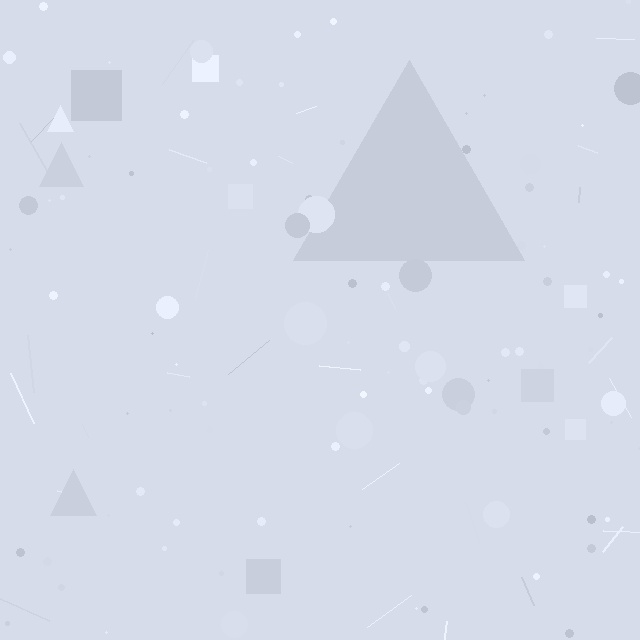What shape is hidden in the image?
A triangle is hidden in the image.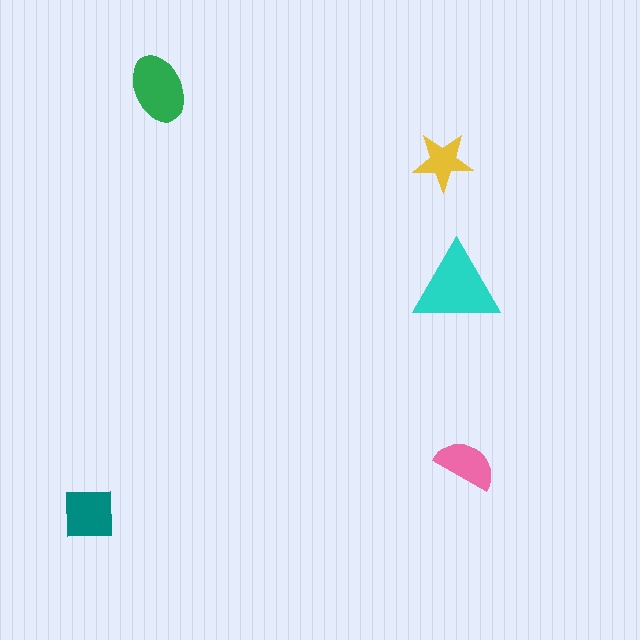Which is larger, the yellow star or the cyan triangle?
The cyan triangle.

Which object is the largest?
The cyan triangle.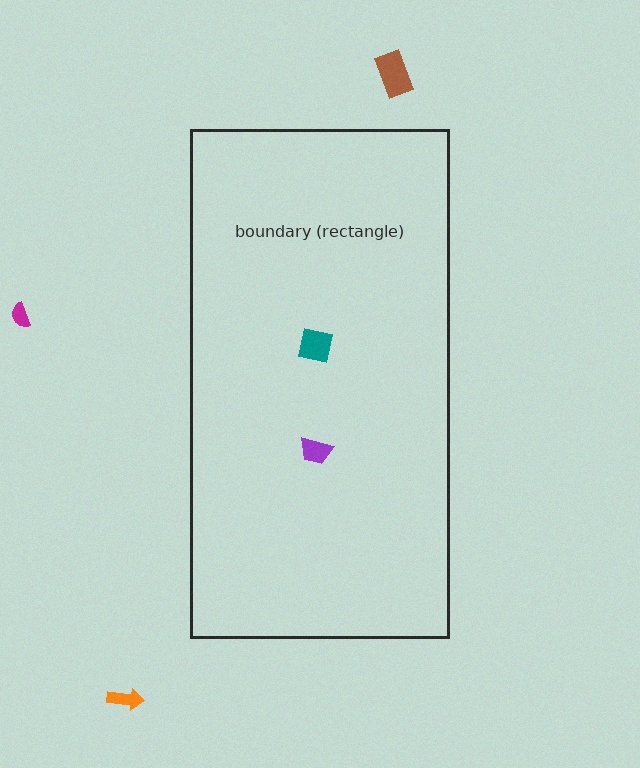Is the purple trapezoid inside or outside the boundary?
Inside.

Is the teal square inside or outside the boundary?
Inside.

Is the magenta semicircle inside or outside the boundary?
Outside.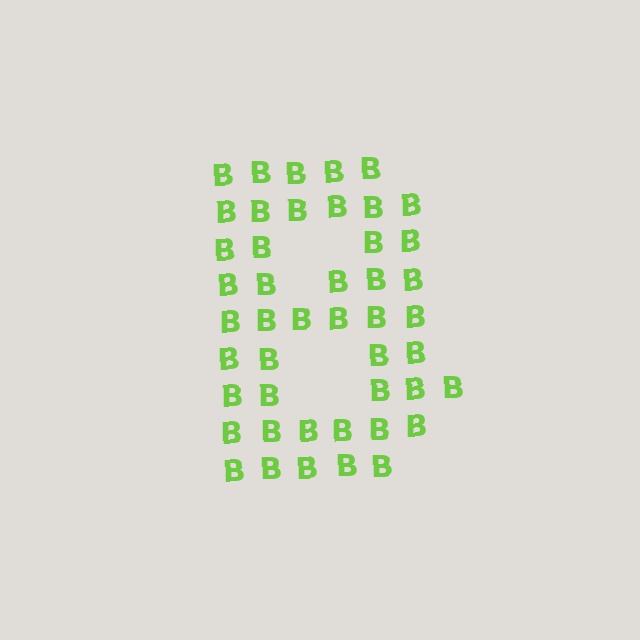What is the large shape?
The large shape is the letter B.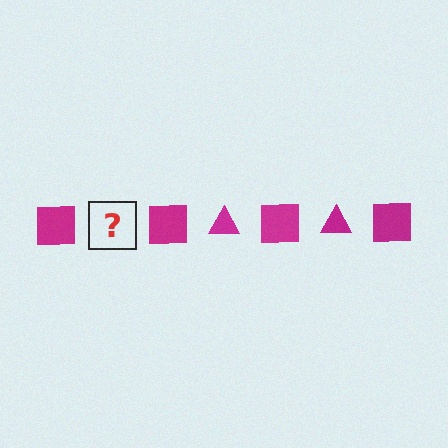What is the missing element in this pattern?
The missing element is a magenta triangle.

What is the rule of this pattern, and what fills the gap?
The rule is that the pattern cycles through square, triangle shapes in magenta. The gap should be filled with a magenta triangle.